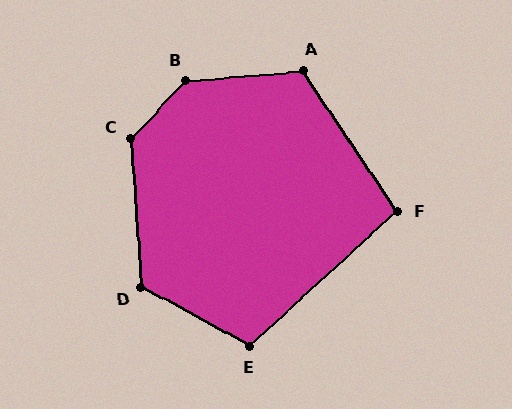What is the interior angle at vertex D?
Approximately 122 degrees (obtuse).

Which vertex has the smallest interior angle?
F, at approximately 98 degrees.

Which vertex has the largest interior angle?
B, at approximately 139 degrees.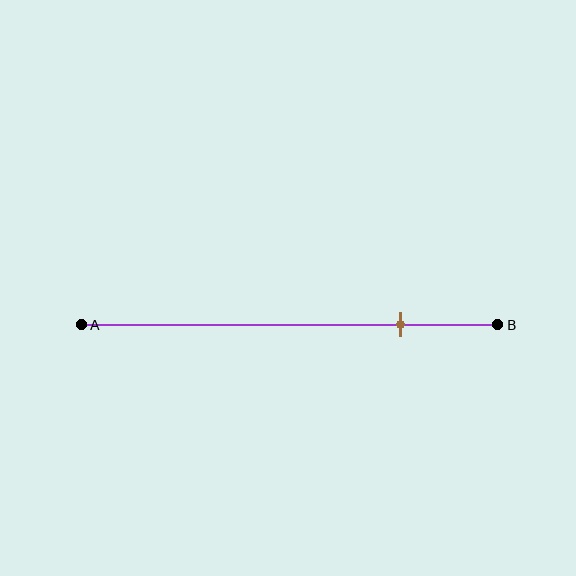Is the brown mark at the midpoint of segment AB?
No, the mark is at about 75% from A, not at the 50% midpoint.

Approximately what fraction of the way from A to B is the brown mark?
The brown mark is approximately 75% of the way from A to B.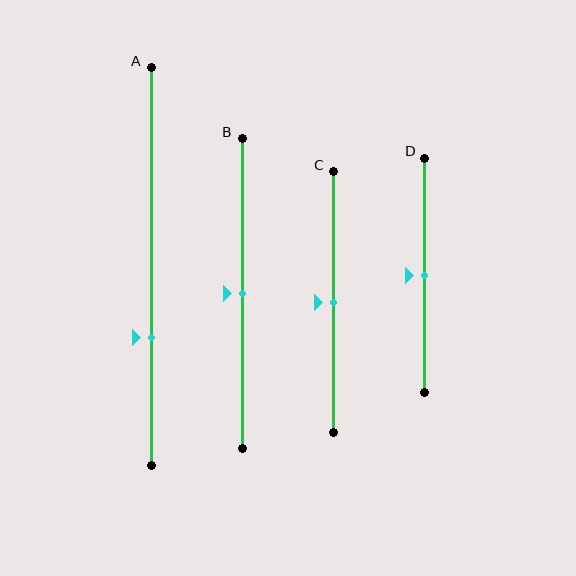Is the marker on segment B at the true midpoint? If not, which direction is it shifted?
Yes, the marker on segment B is at the true midpoint.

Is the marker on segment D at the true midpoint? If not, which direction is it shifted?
Yes, the marker on segment D is at the true midpoint.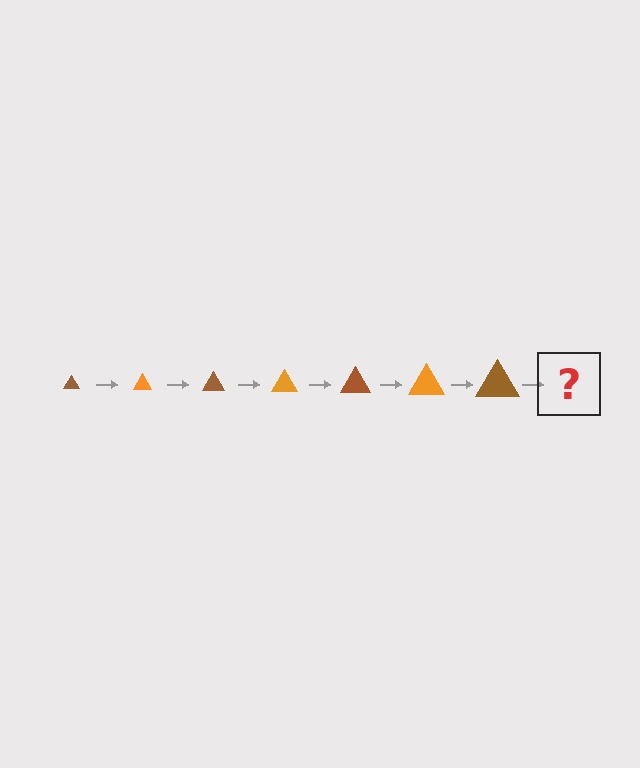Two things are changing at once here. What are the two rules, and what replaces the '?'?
The two rules are that the triangle grows larger each step and the color cycles through brown and orange. The '?' should be an orange triangle, larger than the previous one.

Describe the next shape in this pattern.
It should be an orange triangle, larger than the previous one.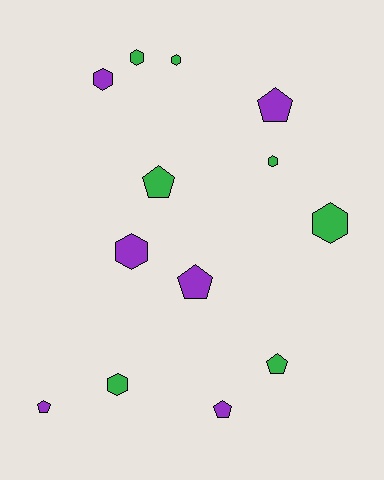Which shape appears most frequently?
Hexagon, with 7 objects.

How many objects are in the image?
There are 13 objects.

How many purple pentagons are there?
There are 4 purple pentagons.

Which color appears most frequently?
Green, with 7 objects.